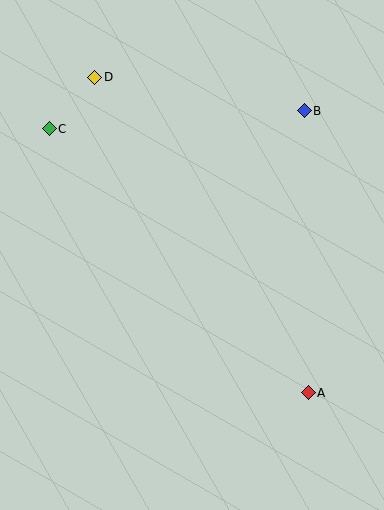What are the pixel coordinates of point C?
Point C is at (49, 129).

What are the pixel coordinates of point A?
Point A is at (308, 393).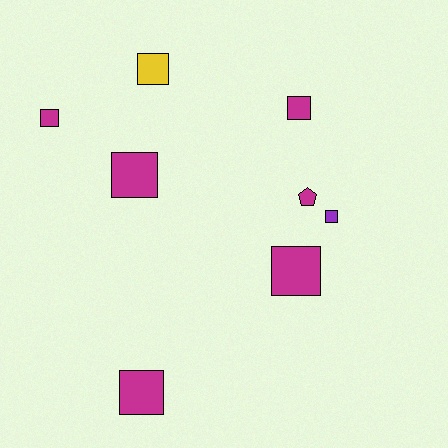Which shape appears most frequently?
Square, with 7 objects.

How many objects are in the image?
There are 8 objects.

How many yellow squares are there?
There is 1 yellow square.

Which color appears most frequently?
Magenta, with 6 objects.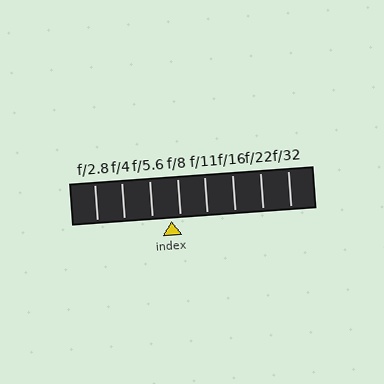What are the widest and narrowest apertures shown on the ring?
The widest aperture shown is f/2.8 and the narrowest is f/32.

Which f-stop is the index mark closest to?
The index mark is closest to f/8.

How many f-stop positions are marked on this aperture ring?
There are 8 f-stop positions marked.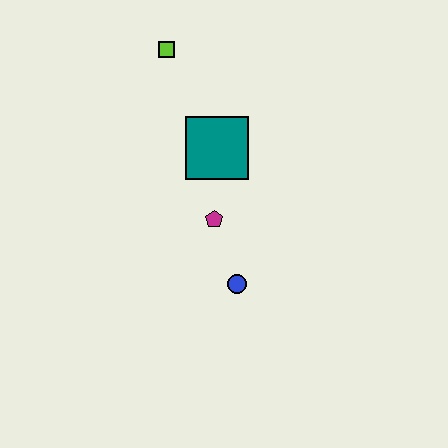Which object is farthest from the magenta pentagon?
The lime square is farthest from the magenta pentagon.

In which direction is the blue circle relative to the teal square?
The blue circle is below the teal square.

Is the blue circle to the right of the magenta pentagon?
Yes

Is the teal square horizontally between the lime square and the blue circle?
Yes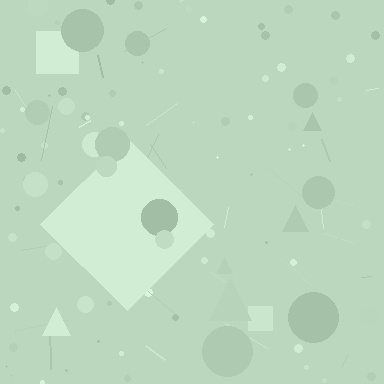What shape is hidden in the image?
A diamond is hidden in the image.